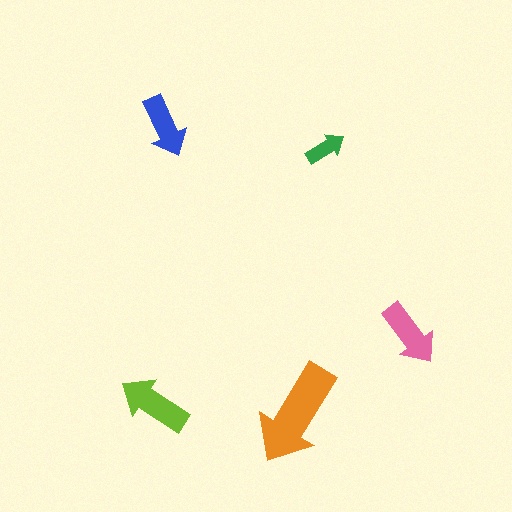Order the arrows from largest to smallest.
the orange one, the lime one, the pink one, the blue one, the green one.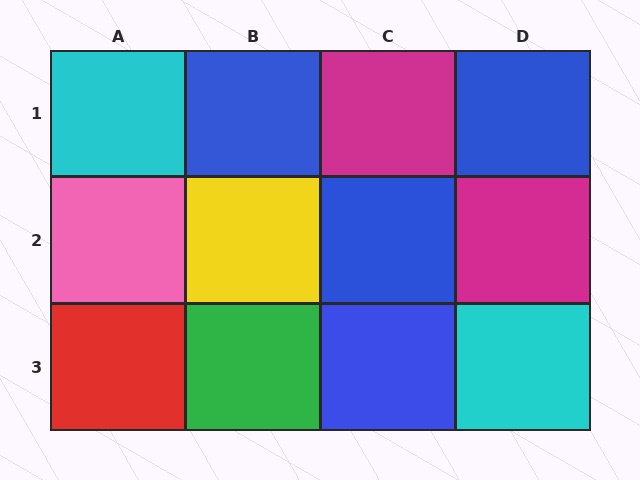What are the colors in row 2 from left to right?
Pink, yellow, blue, magenta.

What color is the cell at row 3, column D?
Cyan.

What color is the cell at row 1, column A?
Cyan.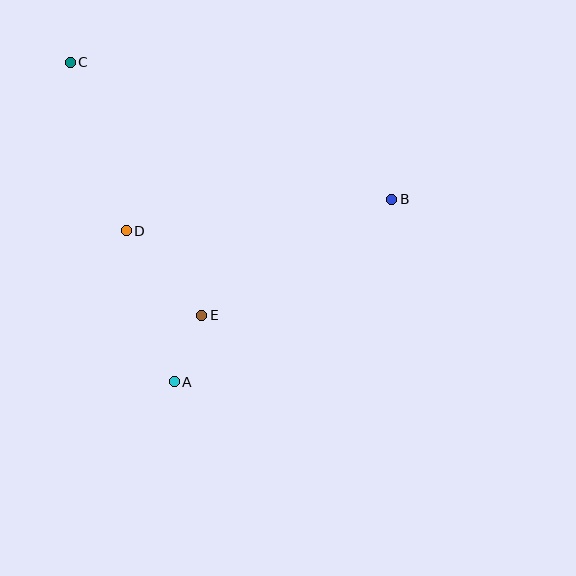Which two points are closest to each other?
Points A and E are closest to each other.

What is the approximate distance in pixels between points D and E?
The distance between D and E is approximately 113 pixels.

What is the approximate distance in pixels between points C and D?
The distance between C and D is approximately 177 pixels.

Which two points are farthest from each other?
Points B and C are farthest from each other.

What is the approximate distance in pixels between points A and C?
The distance between A and C is approximately 336 pixels.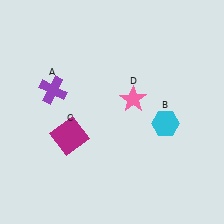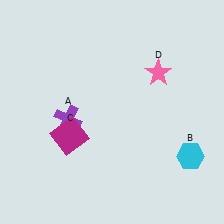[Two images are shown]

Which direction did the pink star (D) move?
The pink star (D) moved up.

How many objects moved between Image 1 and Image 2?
3 objects moved between the two images.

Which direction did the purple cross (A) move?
The purple cross (A) moved down.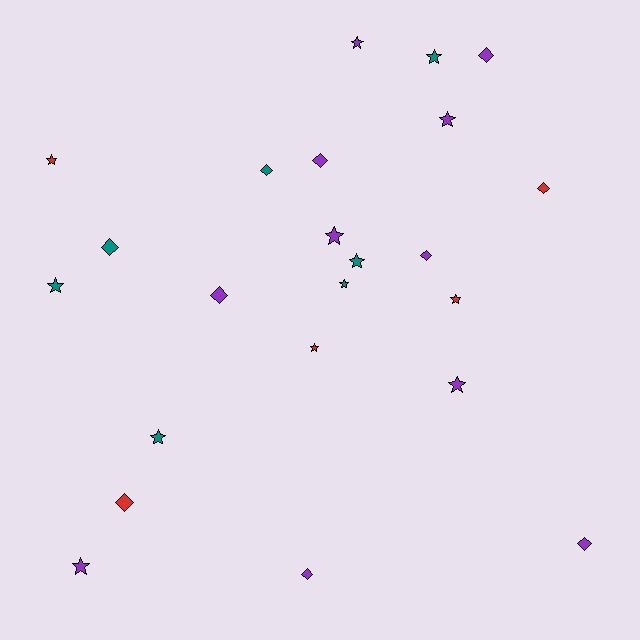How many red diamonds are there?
There are 2 red diamonds.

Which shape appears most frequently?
Star, with 13 objects.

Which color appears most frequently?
Purple, with 11 objects.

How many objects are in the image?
There are 23 objects.